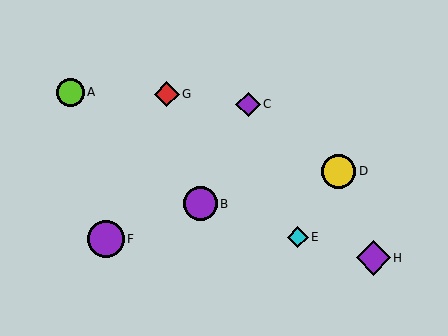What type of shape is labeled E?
Shape E is a cyan diamond.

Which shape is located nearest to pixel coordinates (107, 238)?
The purple circle (labeled F) at (106, 239) is nearest to that location.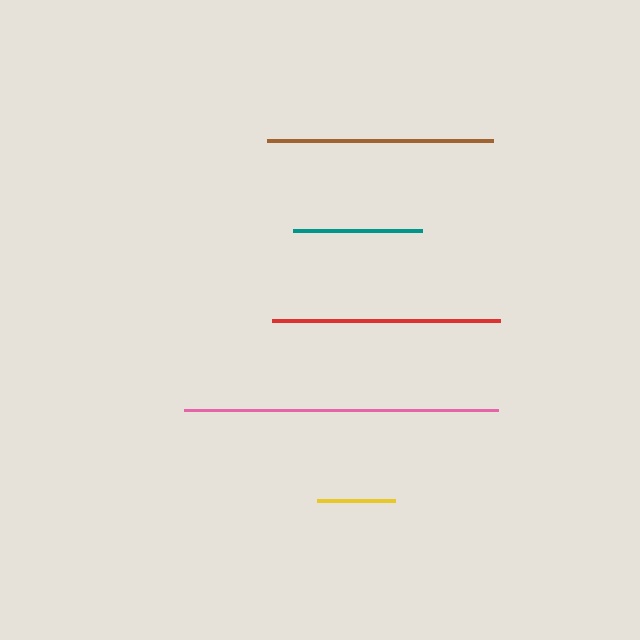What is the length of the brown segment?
The brown segment is approximately 227 pixels long.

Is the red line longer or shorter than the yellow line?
The red line is longer than the yellow line.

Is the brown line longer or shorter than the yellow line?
The brown line is longer than the yellow line.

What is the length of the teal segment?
The teal segment is approximately 129 pixels long.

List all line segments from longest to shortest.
From longest to shortest: pink, red, brown, teal, yellow.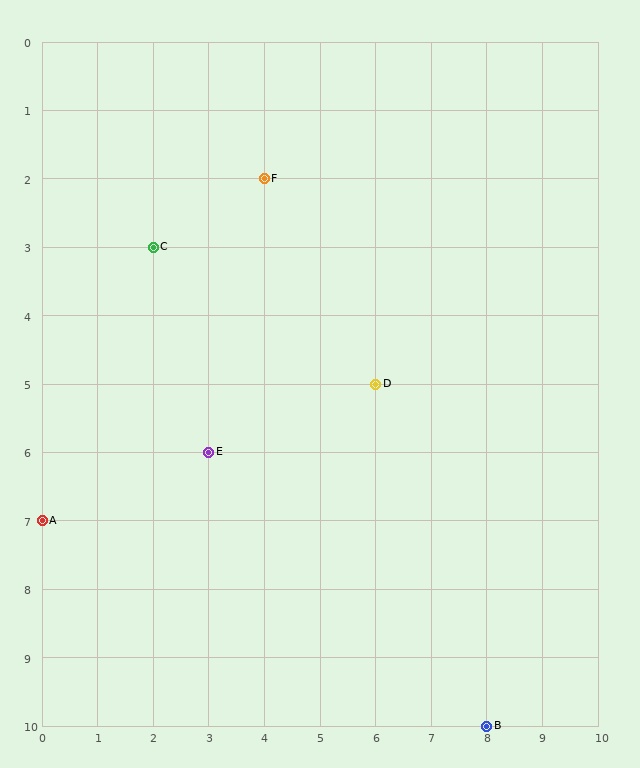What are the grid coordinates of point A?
Point A is at grid coordinates (0, 7).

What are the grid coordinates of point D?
Point D is at grid coordinates (6, 5).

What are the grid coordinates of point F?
Point F is at grid coordinates (4, 2).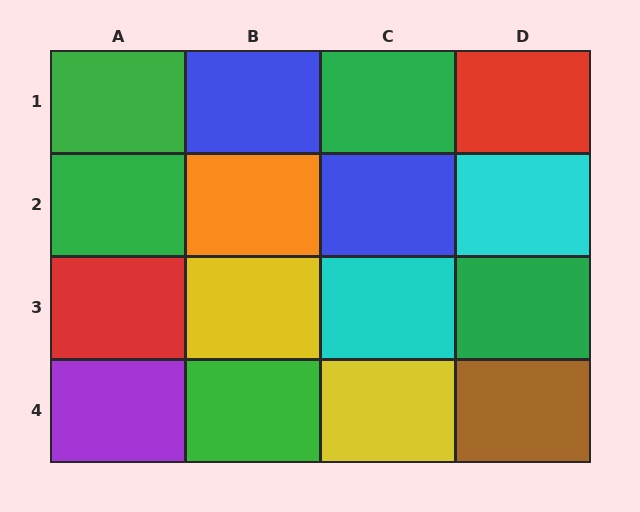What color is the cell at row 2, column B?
Orange.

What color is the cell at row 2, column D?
Cyan.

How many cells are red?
2 cells are red.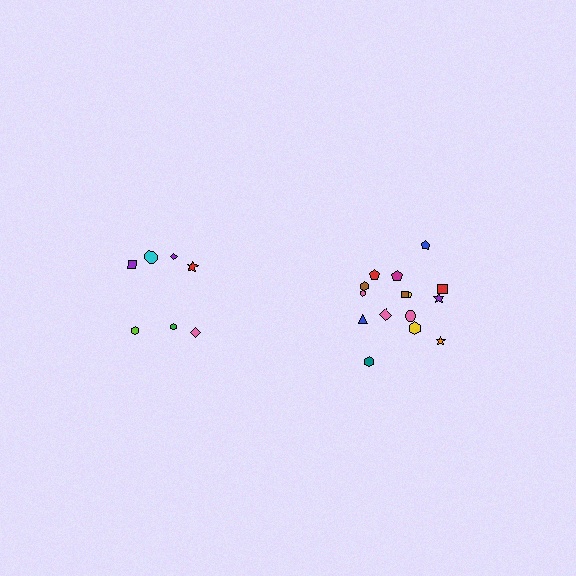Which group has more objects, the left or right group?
The right group.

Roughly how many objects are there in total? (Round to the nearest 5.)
Roughly 20 objects in total.